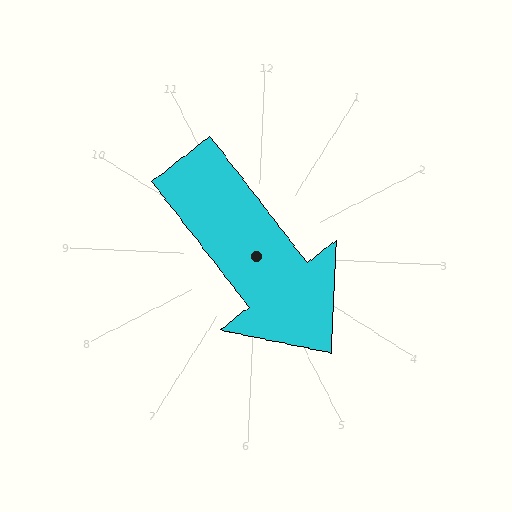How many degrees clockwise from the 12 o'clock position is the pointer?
Approximately 140 degrees.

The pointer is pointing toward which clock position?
Roughly 5 o'clock.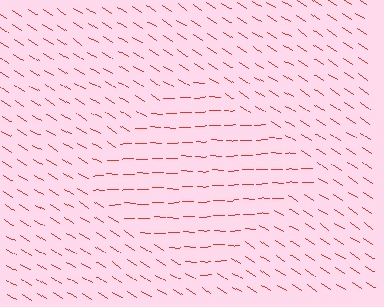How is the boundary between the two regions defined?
The boundary is defined purely by a change in line orientation (approximately 31 degrees difference). All lines are the same color and thickness.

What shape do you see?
I see a diamond.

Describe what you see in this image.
The image is filled with small red line segments. A diamond region in the image has lines oriented differently from the surrounding lines, creating a visible texture boundary.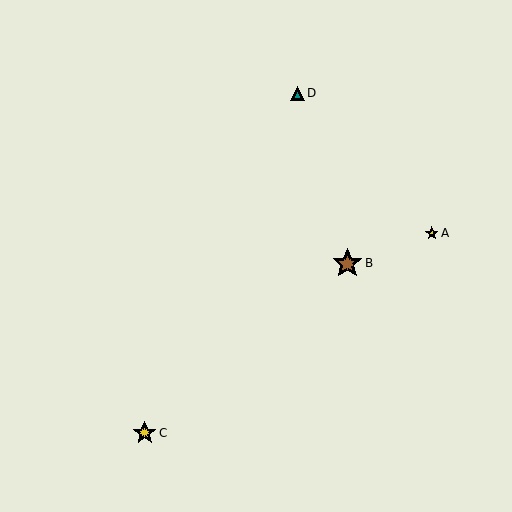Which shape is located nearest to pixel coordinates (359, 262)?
The brown star (labeled B) at (347, 263) is nearest to that location.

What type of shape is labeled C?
Shape C is a yellow star.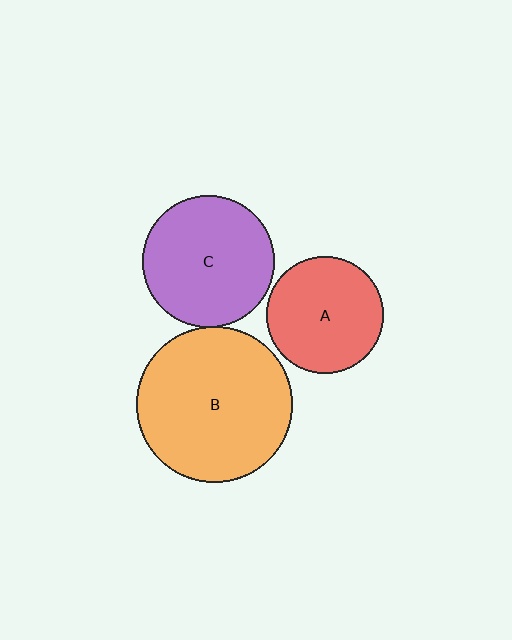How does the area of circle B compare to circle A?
Approximately 1.8 times.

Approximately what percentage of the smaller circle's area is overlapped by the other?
Approximately 5%.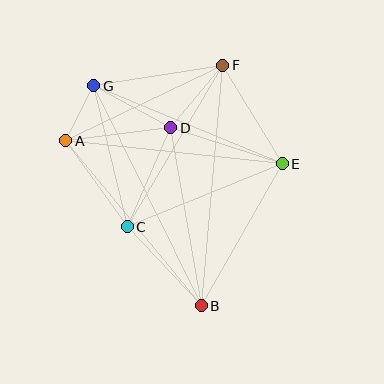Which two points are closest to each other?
Points A and G are closest to each other.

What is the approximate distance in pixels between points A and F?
The distance between A and F is approximately 174 pixels.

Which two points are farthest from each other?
Points B and G are farthest from each other.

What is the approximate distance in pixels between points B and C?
The distance between B and C is approximately 108 pixels.